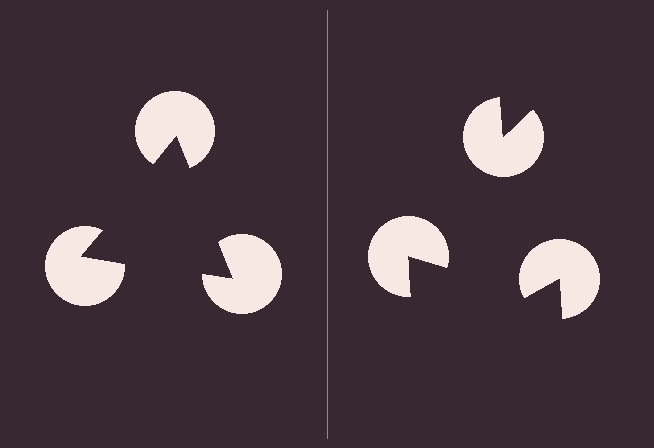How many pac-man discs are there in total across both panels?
6 — 3 on each side.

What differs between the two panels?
The pac-man discs are positioned identically on both sides; only the wedge orientations differ. On the left they align to a triangle; on the right they are misaligned.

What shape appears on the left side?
An illusory triangle.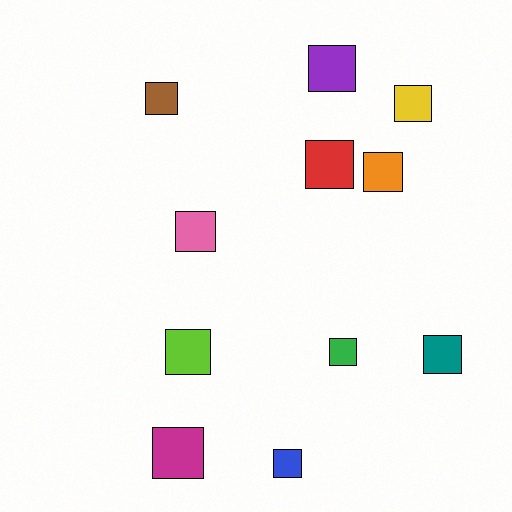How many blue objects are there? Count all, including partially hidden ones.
There is 1 blue object.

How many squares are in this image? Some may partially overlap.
There are 11 squares.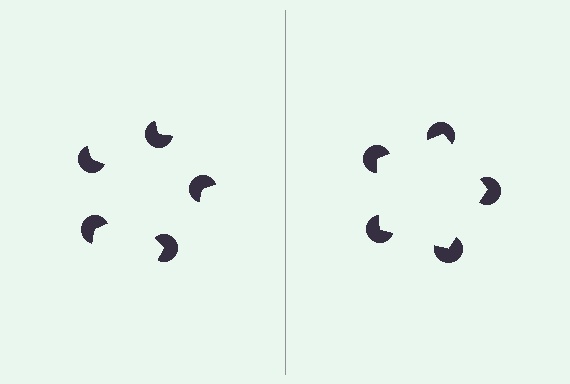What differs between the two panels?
The pac-man discs are positioned identically on both sides; only the wedge orientations differ. On the right they align to a pentagon; on the left they are misaligned.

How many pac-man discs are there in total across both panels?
10 — 5 on each side.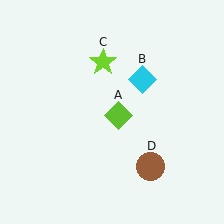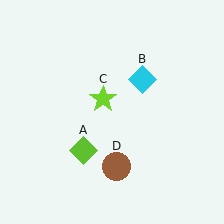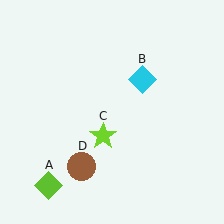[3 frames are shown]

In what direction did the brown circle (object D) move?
The brown circle (object D) moved left.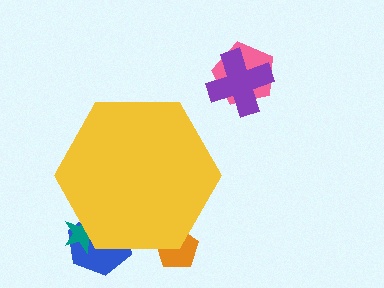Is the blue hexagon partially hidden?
Yes, the blue hexagon is partially hidden behind the yellow hexagon.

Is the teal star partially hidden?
Yes, the teal star is partially hidden behind the yellow hexagon.